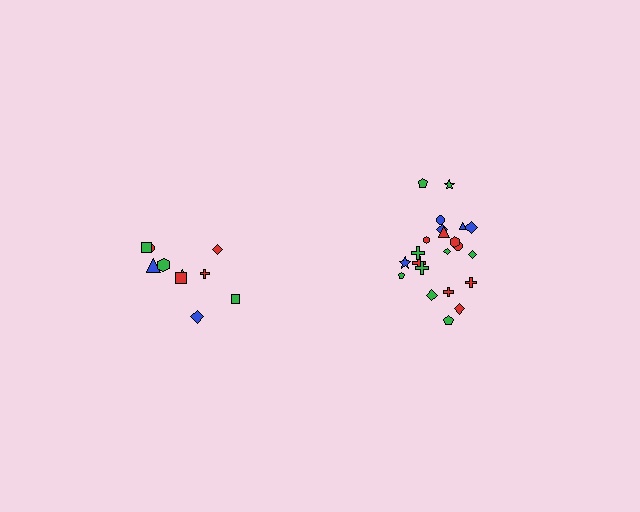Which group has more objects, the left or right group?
The right group.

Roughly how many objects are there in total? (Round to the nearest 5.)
Roughly 30 objects in total.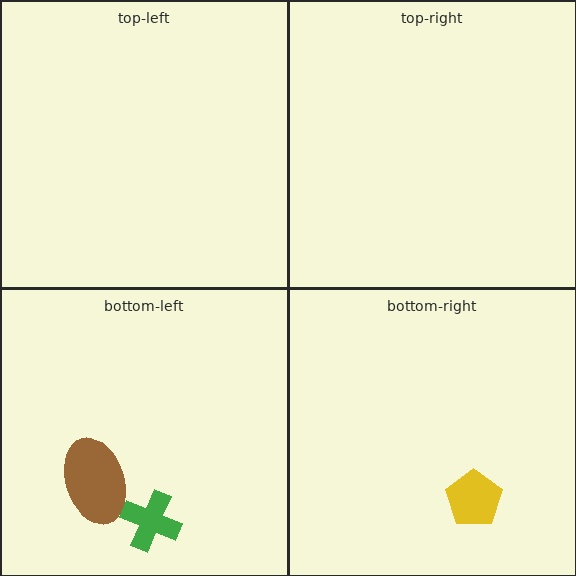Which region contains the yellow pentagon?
The bottom-right region.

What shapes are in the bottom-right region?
The yellow pentagon.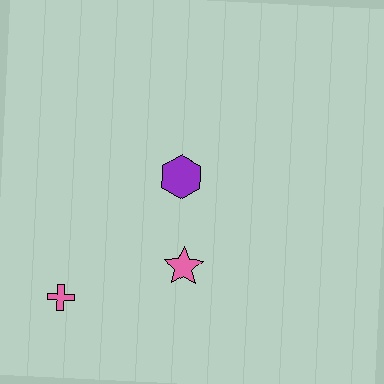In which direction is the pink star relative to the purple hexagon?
The pink star is below the purple hexagon.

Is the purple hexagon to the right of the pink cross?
Yes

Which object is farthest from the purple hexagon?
The pink cross is farthest from the purple hexagon.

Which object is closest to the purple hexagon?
The pink star is closest to the purple hexagon.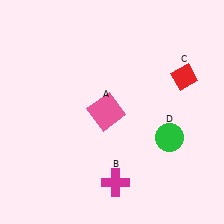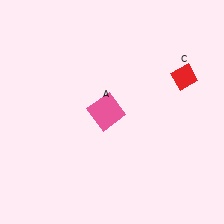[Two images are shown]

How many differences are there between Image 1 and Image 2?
There are 2 differences between the two images.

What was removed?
The green circle (D), the magenta cross (B) were removed in Image 2.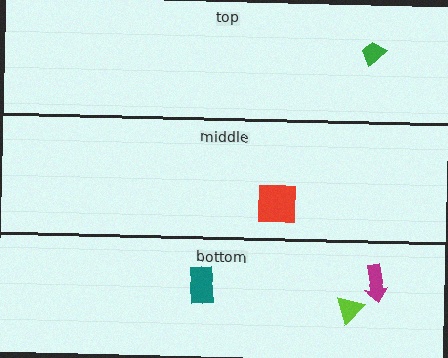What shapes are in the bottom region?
The teal rectangle, the lime triangle, the magenta arrow.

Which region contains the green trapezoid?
The top region.